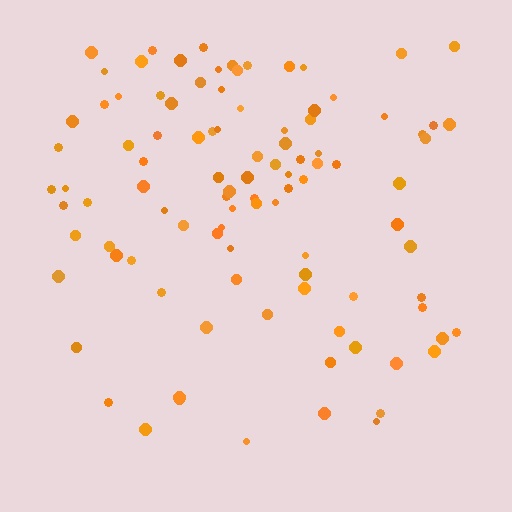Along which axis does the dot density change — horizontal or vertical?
Vertical.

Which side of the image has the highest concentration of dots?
The top.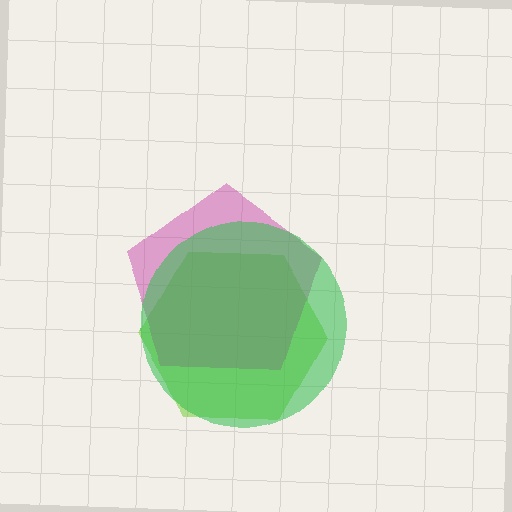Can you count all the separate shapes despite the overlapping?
Yes, there are 3 separate shapes.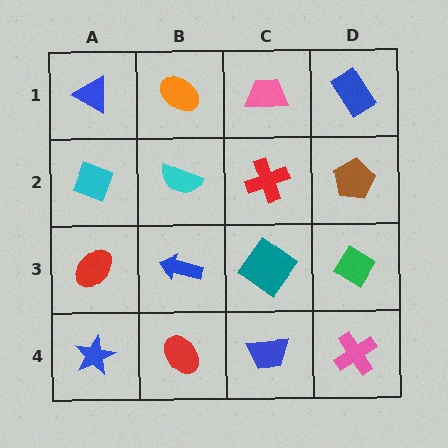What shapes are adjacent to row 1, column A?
A cyan diamond (row 2, column A), an orange ellipse (row 1, column B).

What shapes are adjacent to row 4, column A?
A red ellipse (row 3, column A), a red ellipse (row 4, column B).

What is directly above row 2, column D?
A blue rectangle.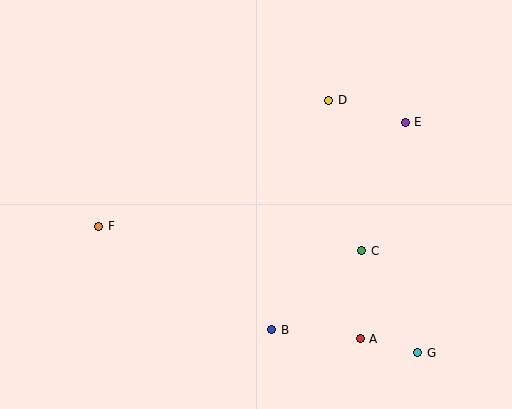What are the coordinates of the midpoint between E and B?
The midpoint between E and B is at (338, 226).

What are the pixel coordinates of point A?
Point A is at (360, 339).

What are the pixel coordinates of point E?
Point E is at (405, 122).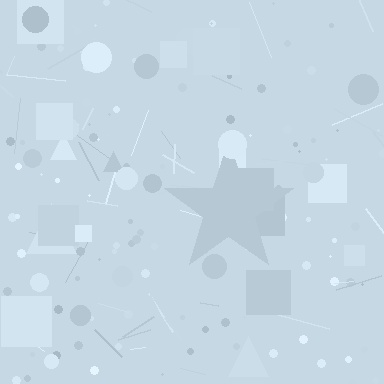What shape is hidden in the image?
A star is hidden in the image.